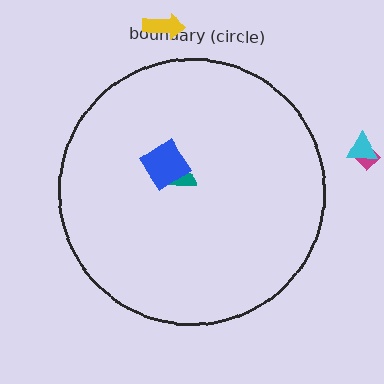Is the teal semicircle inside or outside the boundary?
Inside.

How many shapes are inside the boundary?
2 inside, 3 outside.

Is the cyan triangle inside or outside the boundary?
Outside.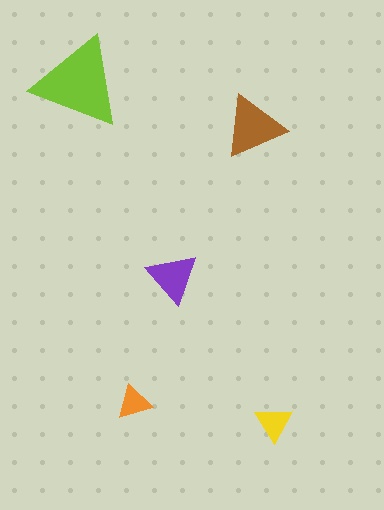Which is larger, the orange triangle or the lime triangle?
The lime one.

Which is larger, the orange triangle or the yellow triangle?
The yellow one.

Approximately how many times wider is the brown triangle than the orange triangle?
About 2 times wider.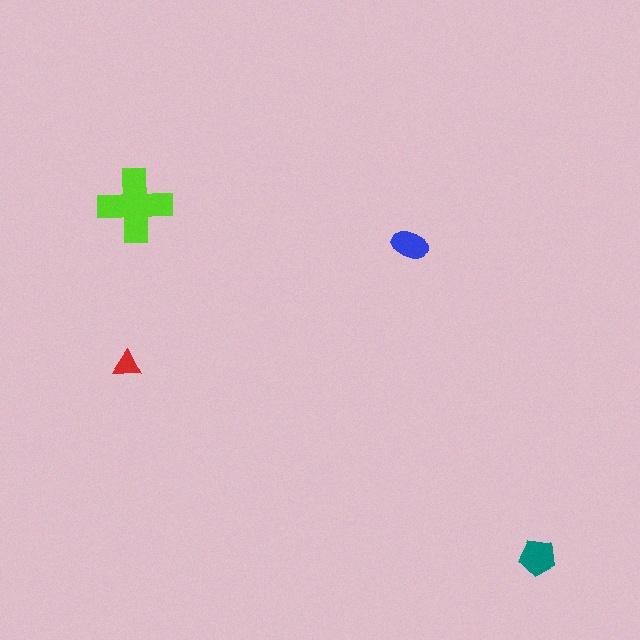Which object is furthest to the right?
The teal pentagon is rightmost.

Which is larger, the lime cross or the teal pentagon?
The lime cross.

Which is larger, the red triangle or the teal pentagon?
The teal pentagon.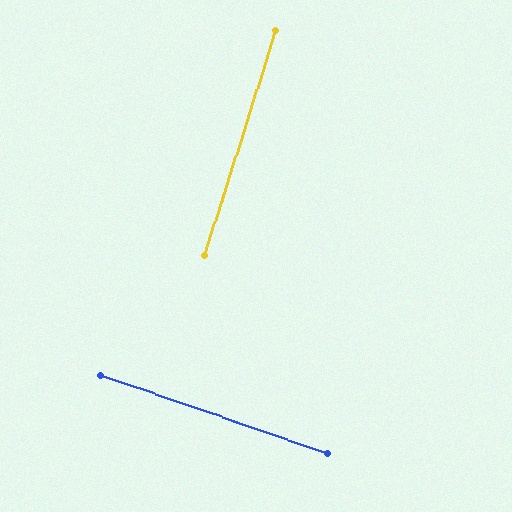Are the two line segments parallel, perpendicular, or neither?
Perpendicular — they meet at approximately 88°.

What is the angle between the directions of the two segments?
Approximately 88 degrees.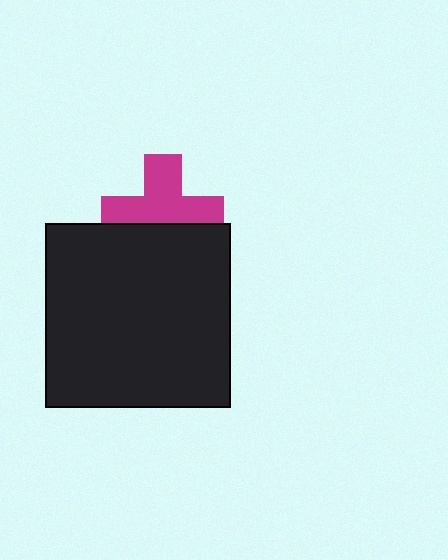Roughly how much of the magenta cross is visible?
About half of it is visible (roughly 63%).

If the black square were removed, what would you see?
You would see the complete magenta cross.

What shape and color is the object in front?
The object in front is a black square.